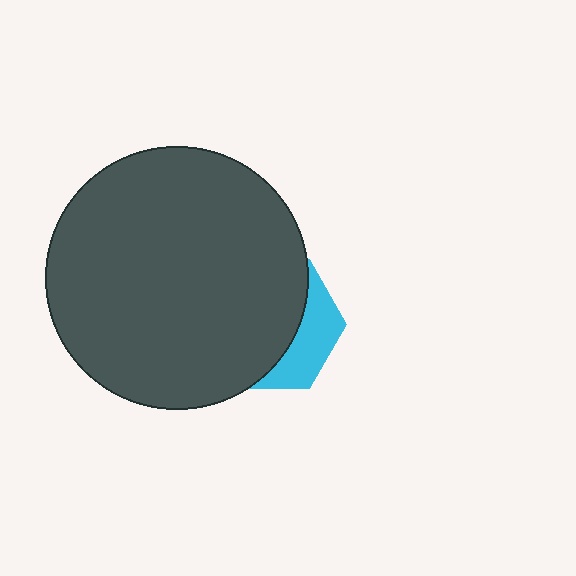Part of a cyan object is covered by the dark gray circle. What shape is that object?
It is a hexagon.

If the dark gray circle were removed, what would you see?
You would see the complete cyan hexagon.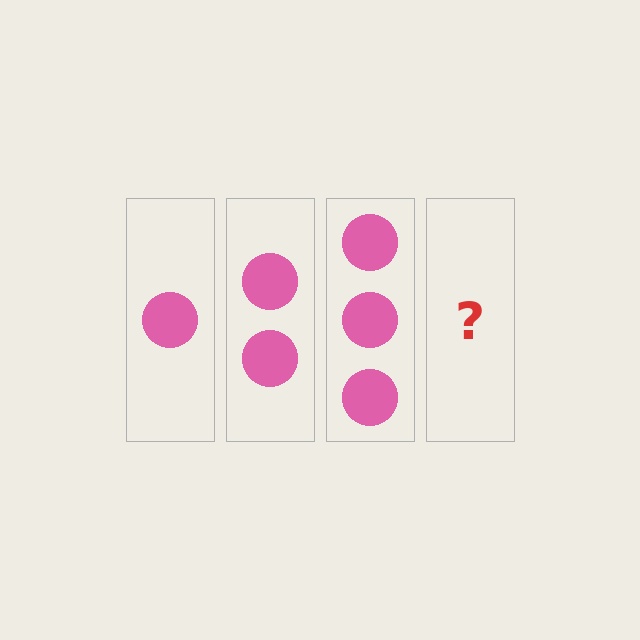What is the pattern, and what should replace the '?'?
The pattern is that each step adds one more circle. The '?' should be 4 circles.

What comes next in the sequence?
The next element should be 4 circles.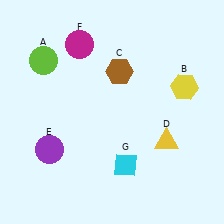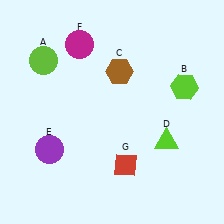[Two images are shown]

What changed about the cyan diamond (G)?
In Image 1, G is cyan. In Image 2, it changed to red.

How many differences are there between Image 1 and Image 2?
There are 3 differences between the two images.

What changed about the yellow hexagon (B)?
In Image 1, B is yellow. In Image 2, it changed to lime.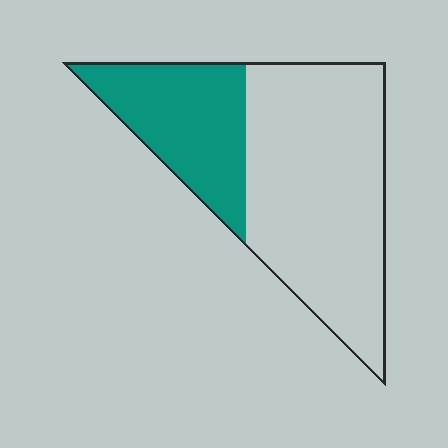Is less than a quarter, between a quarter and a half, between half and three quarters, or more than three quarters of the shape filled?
Between a quarter and a half.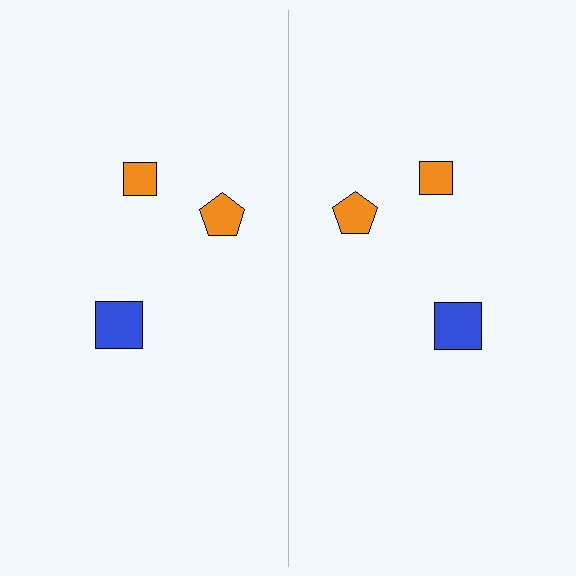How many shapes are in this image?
There are 6 shapes in this image.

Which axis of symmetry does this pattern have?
The pattern has a vertical axis of symmetry running through the center of the image.